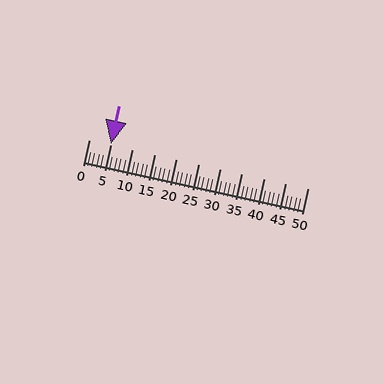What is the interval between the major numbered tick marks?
The major tick marks are spaced 5 units apart.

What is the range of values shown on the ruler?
The ruler shows values from 0 to 50.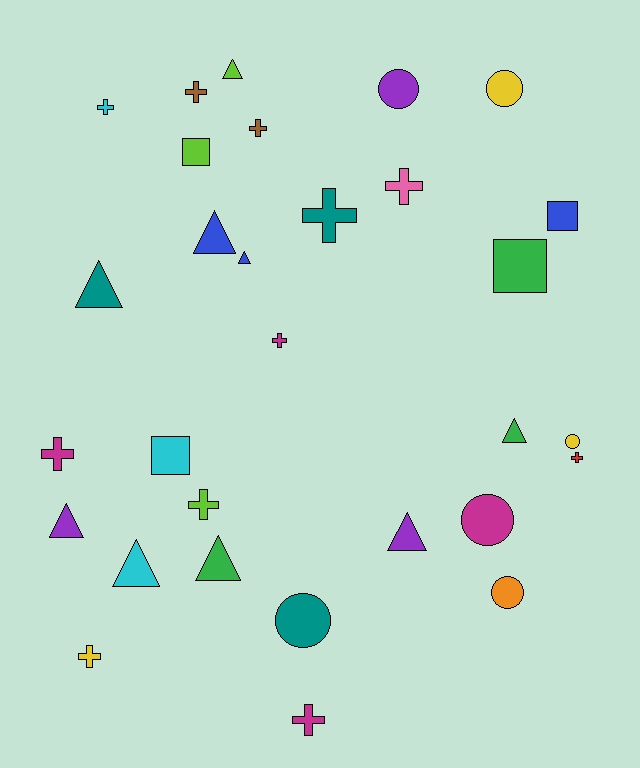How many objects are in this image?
There are 30 objects.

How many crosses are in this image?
There are 11 crosses.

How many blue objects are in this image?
There are 3 blue objects.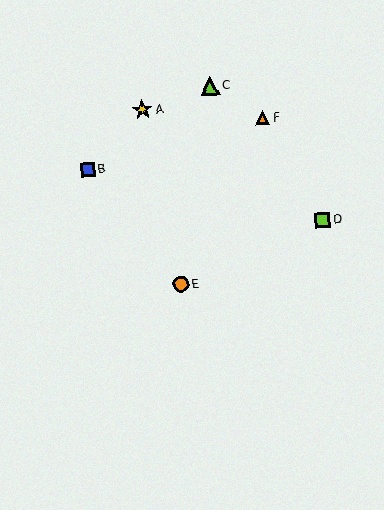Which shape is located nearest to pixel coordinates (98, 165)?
The blue square (labeled B) at (88, 170) is nearest to that location.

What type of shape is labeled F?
Shape F is an orange triangle.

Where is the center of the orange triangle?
The center of the orange triangle is at (263, 118).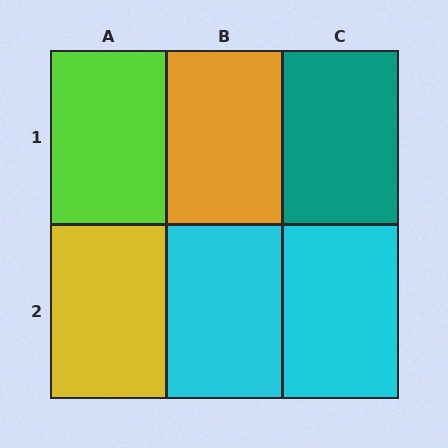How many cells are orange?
1 cell is orange.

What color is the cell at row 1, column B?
Orange.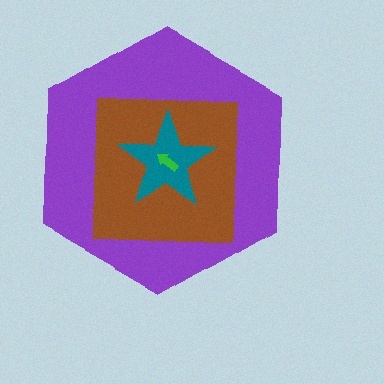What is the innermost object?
The green arrow.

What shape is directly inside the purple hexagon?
The brown square.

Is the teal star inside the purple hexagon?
Yes.